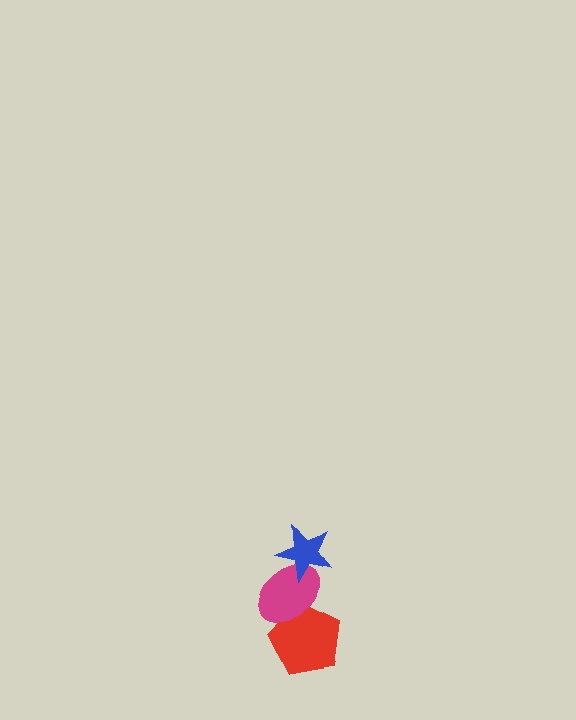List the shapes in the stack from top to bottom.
From top to bottom: the blue star, the magenta ellipse, the red pentagon.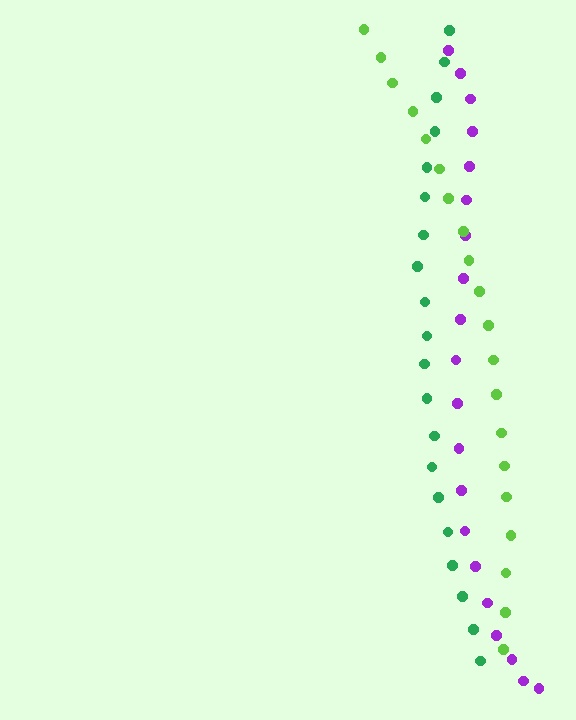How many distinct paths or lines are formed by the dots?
There are 3 distinct paths.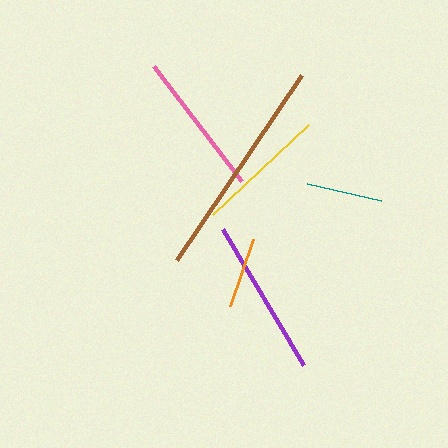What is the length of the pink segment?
The pink segment is approximately 146 pixels long.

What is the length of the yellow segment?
The yellow segment is approximately 131 pixels long.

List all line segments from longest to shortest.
From longest to shortest: brown, purple, pink, yellow, teal, orange.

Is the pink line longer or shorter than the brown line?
The brown line is longer than the pink line.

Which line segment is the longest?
The brown line is the longest at approximately 223 pixels.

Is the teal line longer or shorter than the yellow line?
The yellow line is longer than the teal line.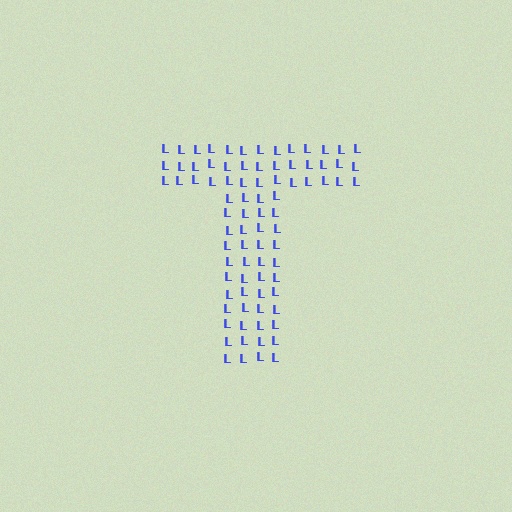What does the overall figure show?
The overall figure shows the letter T.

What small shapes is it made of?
It is made of small letter L's.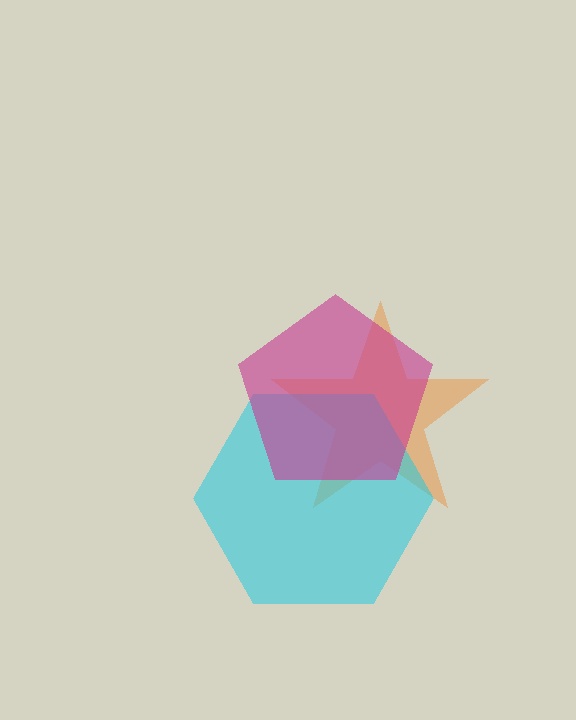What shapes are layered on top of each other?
The layered shapes are: an orange star, a cyan hexagon, a magenta pentagon.